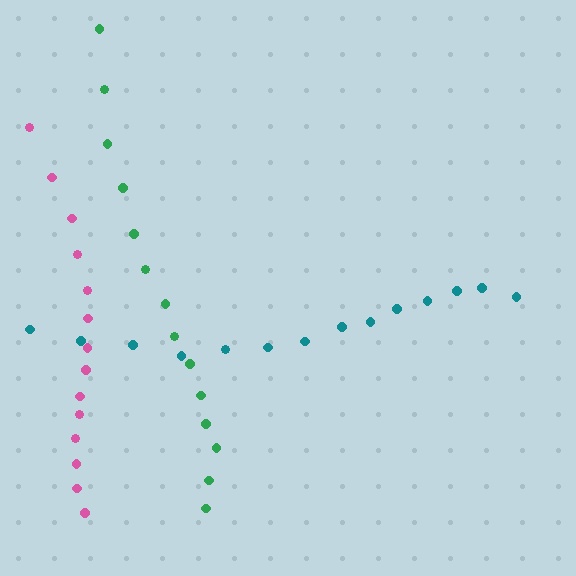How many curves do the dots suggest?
There are 3 distinct paths.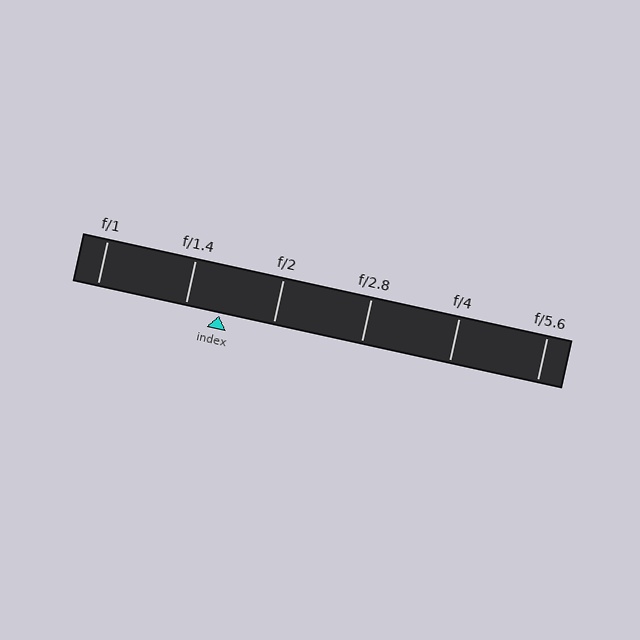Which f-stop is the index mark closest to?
The index mark is closest to f/1.4.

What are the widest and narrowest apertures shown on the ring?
The widest aperture shown is f/1 and the narrowest is f/5.6.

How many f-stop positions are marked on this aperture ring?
There are 6 f-stop positions marked.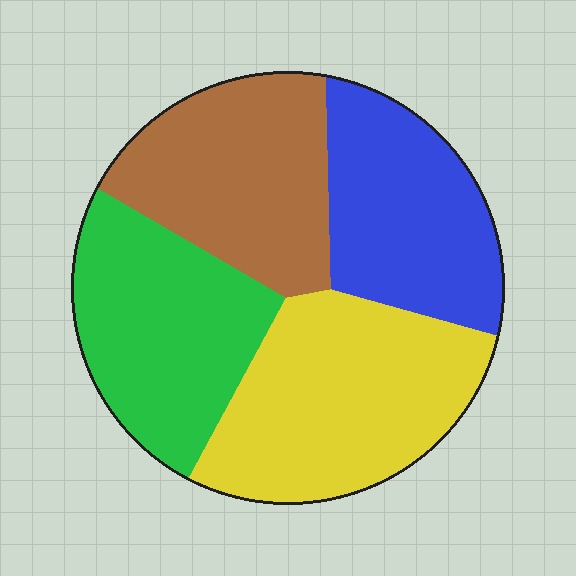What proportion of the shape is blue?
Blue takes up about one fifth (1/5) of the shape.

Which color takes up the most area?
Yellow, at roughly 30%.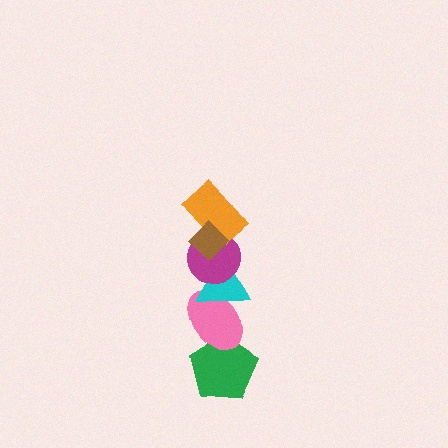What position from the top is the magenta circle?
The magenta circle is 3rd from the top.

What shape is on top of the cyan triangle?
The magenta circle is on top of the cyan triangle.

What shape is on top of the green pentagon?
The pink ellipse is on top of the green pentagon.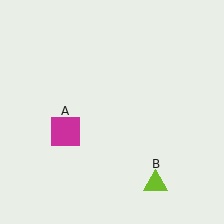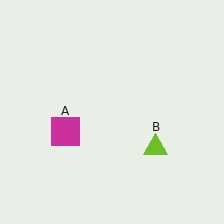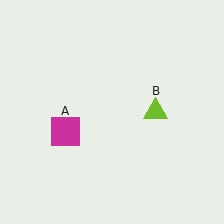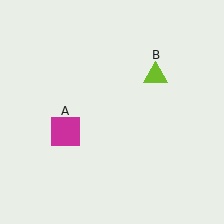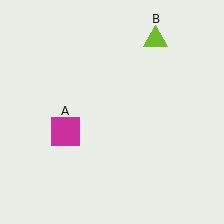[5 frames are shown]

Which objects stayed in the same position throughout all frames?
Magenta square (object A) remained stationary.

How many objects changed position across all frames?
1 object changed position: lime triangle (object B).